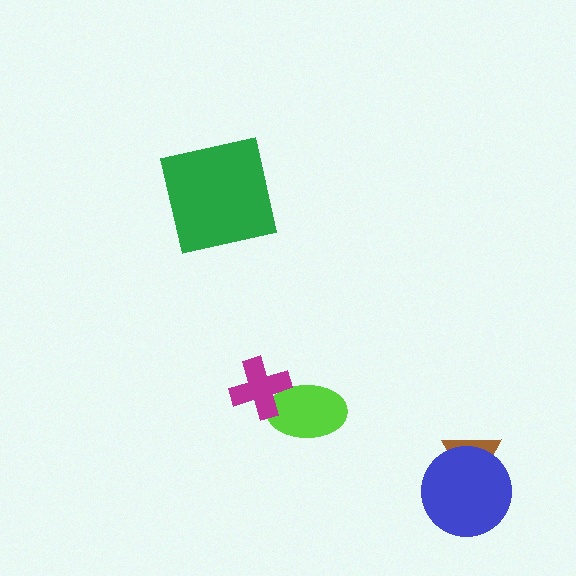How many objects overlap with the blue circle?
1 object overlaps with the blue circle.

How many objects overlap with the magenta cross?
1 object overlaps with the magenta cross.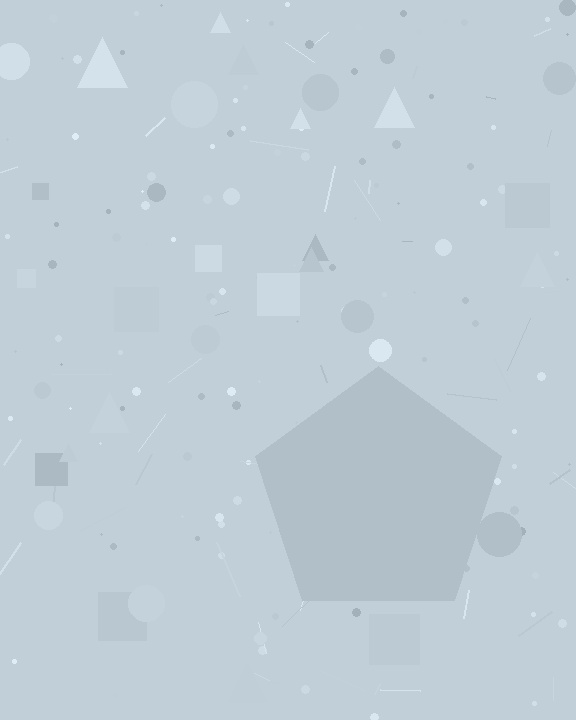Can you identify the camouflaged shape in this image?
The camouflaged shape is a pentagon.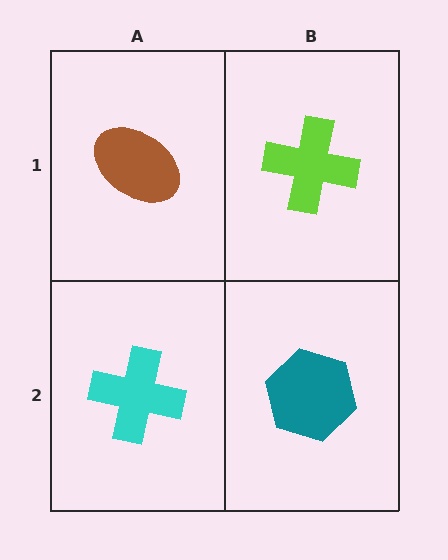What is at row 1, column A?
A brown ellipse.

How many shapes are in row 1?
2 shapes.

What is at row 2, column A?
A cyan cross.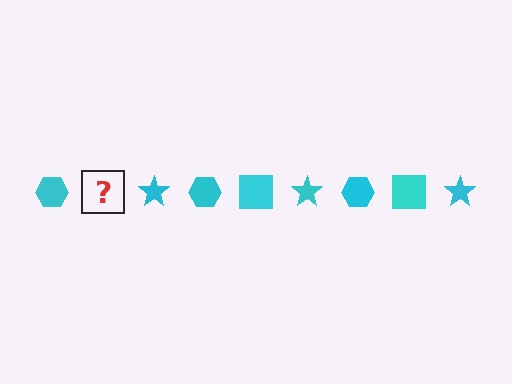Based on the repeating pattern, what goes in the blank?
The blank should be a cyan square.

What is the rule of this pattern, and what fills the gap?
The rule is that the pattern cycles through hexagon, square, star shapes in cyan. The gap should be filled with a cyan square.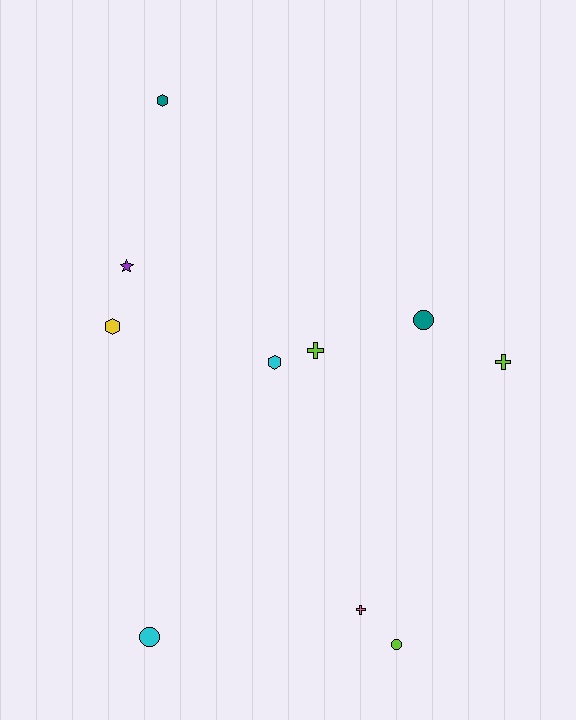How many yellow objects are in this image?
There is 1 yellow object.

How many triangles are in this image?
There are no triangles.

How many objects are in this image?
There are 10 objects.